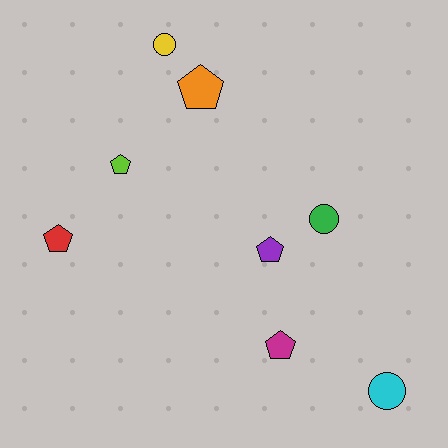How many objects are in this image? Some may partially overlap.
There are 8 objects.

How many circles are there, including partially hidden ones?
There are 3 circles.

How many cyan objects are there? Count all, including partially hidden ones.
There is 1 cyan object.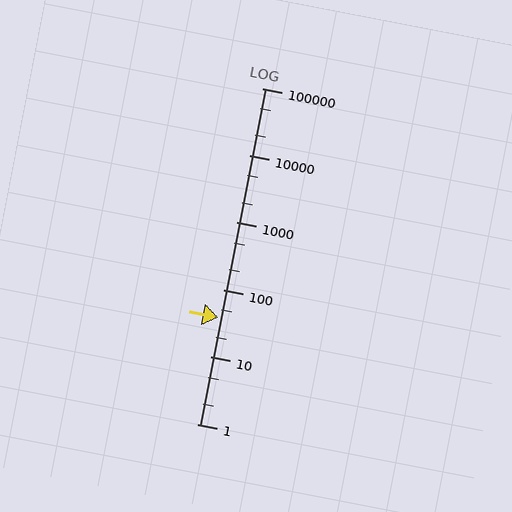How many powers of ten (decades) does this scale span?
The scale spans 5 decades, from 1 to 100000.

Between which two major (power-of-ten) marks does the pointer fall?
The pointer is between 10 and 100.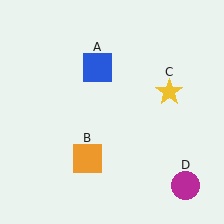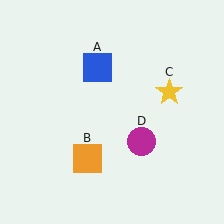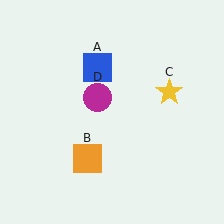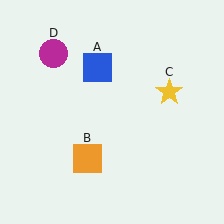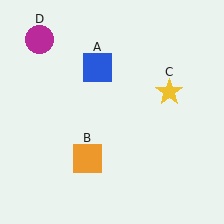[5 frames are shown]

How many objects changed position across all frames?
1 object changed position: magenta circle (object D).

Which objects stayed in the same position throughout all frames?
Blue square (object A) and orange square (object B) and yellow star (object C) remained stationary.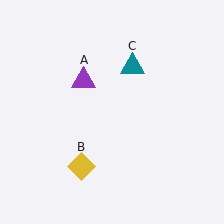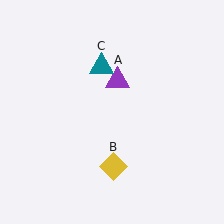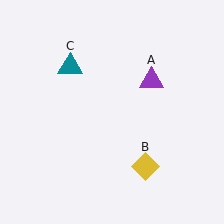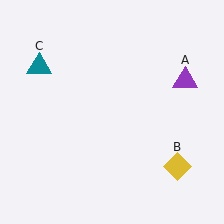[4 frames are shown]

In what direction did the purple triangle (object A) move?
The purple triangle (object A) moved right.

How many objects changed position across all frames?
3 objects changed position: purple triangle (object A), yellow diamond (object B), teal triangle (object C).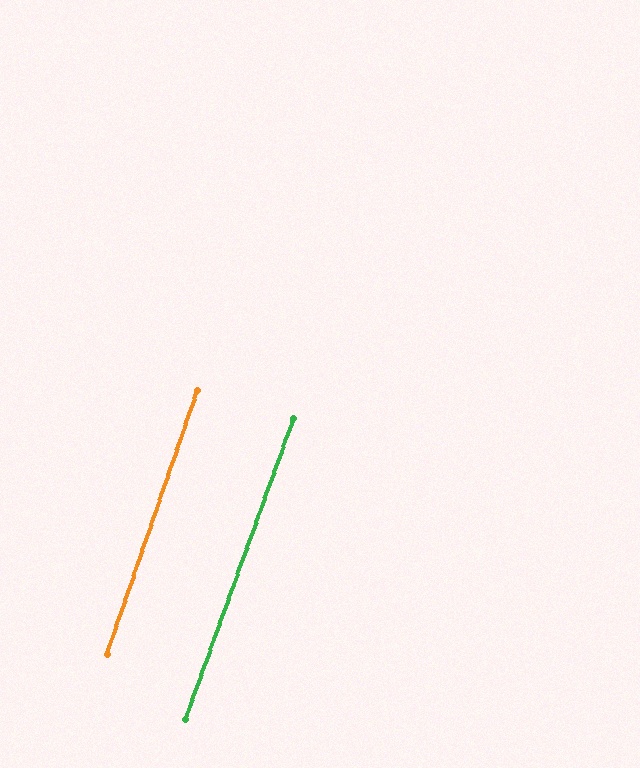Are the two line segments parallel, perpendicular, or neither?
Parallel — their directions differ by only 1.1°.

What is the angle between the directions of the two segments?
Approximately 1 degree.